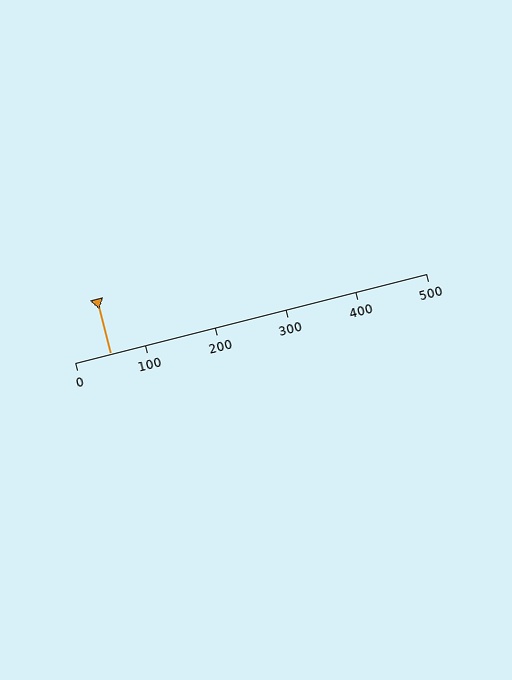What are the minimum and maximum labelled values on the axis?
The axis runs from 0 to 500.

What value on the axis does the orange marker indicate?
The marker indicates approximately 50.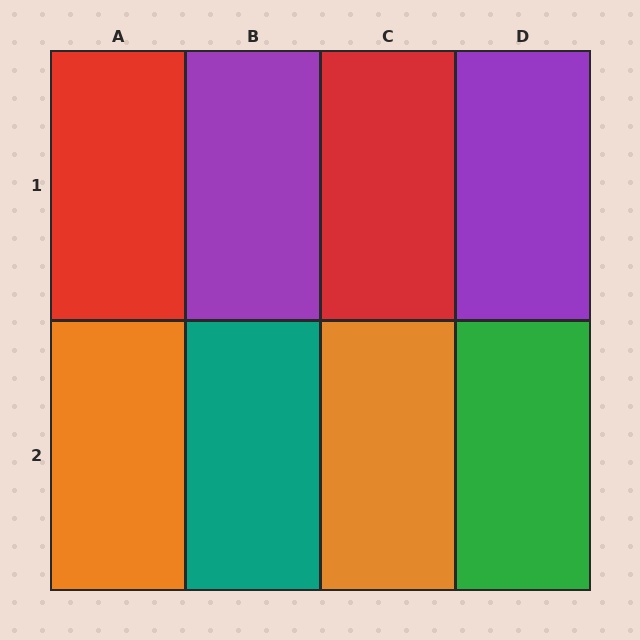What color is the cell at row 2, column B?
Teal.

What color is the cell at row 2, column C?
Orange.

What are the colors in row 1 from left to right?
Red, purple, red, purple.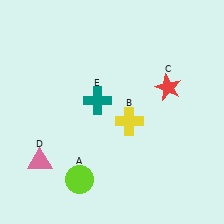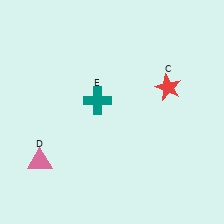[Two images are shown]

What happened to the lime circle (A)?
The lime circle (A) was removed in Image 2. It was in the bottom-left area of Image 1.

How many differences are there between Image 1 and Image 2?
There are 2 differences between the two images.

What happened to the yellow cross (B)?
The yellow cross (B) was removed in Image 2. It was in the bottom-right area of Image 1.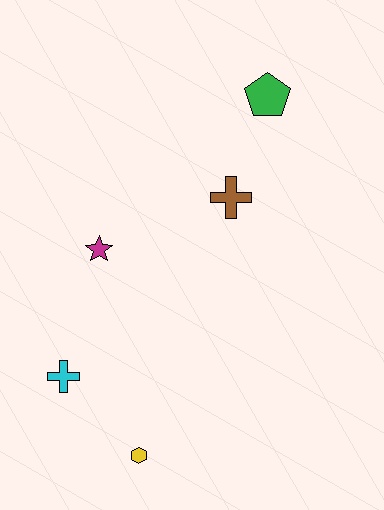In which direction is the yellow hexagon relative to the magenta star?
The yellow hexagon is below the magenta star.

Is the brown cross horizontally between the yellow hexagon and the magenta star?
No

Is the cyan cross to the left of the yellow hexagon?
Yes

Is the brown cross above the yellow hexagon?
Yes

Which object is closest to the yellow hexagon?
The cyan cross is closest to the yellow hexagon.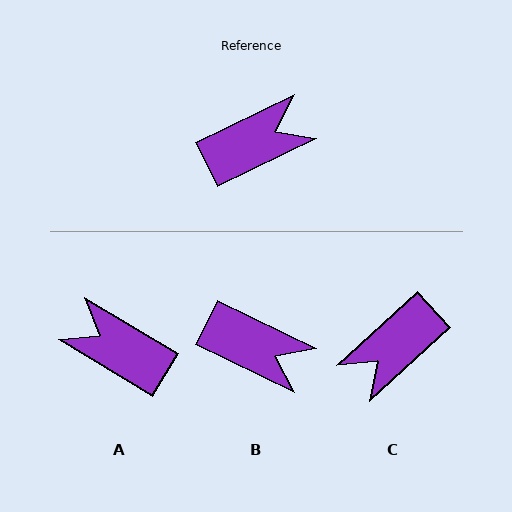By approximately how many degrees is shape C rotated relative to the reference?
Approximately 163 degrees clockwise.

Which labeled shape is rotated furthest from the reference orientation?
C, about 163 degrees away.